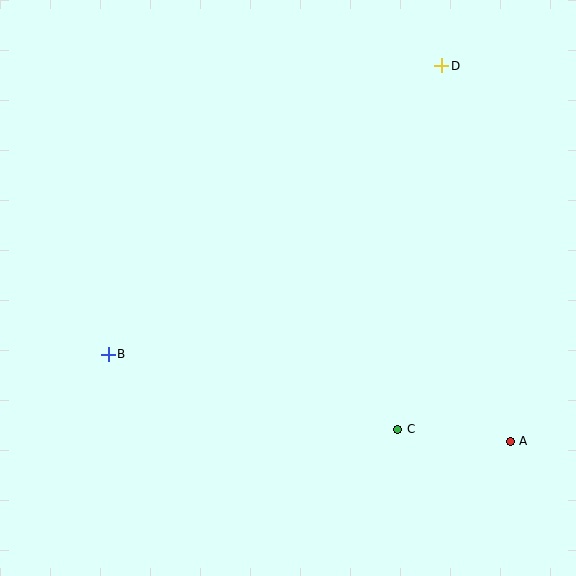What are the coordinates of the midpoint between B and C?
The midpoint between B and C is at (253, 392).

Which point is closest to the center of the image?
Point C at (398, 429) is closest to the center.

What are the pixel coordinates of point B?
Point B is at (108, 354).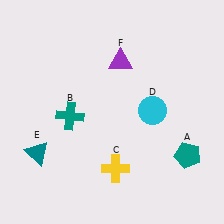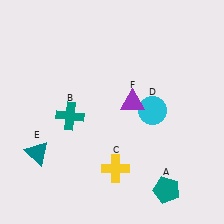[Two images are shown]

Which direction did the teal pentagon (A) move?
The teal pentagon (A) moved down.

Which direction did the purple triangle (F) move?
The purple triangle (F) moved down.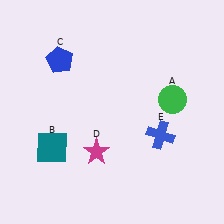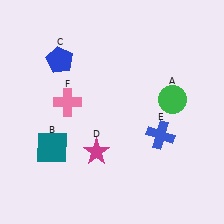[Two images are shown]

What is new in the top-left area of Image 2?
A pink cross (F) was added in the top-left area of Image 2.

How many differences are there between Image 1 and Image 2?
There is 1 difference between the two images.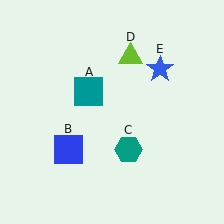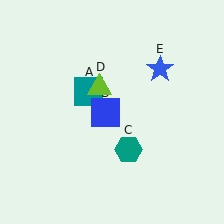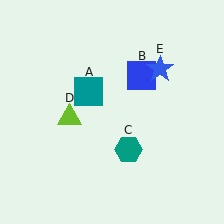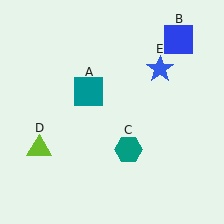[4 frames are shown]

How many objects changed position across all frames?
2 objects changed position: blue square (object B), lime triangle (object D).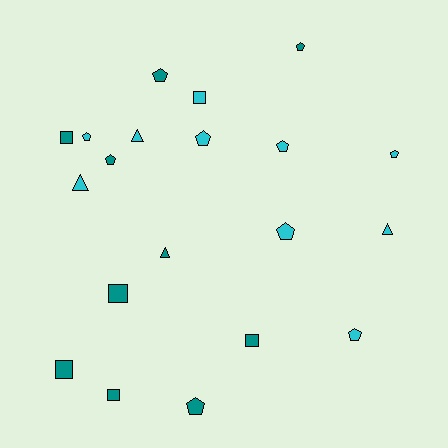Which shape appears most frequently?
Pentagon, with 10 objects.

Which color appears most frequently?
Cyan, with 10 objects.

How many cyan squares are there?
There is 1 cyan square.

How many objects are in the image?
There are 20 objects.